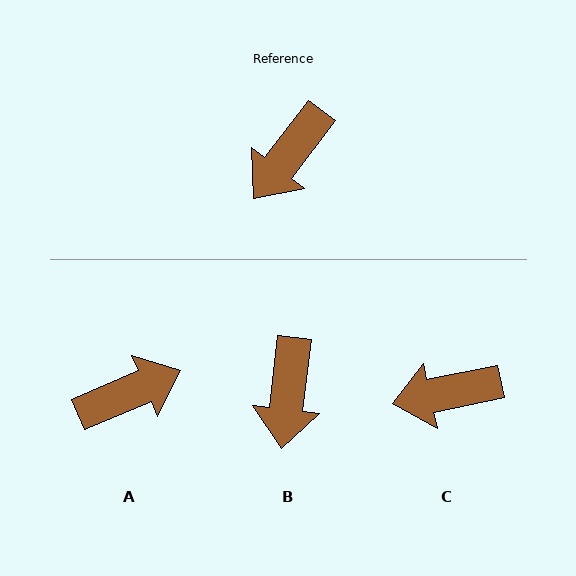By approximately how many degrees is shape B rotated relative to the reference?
Approximately 31 degrees counter-clockwise.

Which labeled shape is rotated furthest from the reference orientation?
A, about 151 degrees away.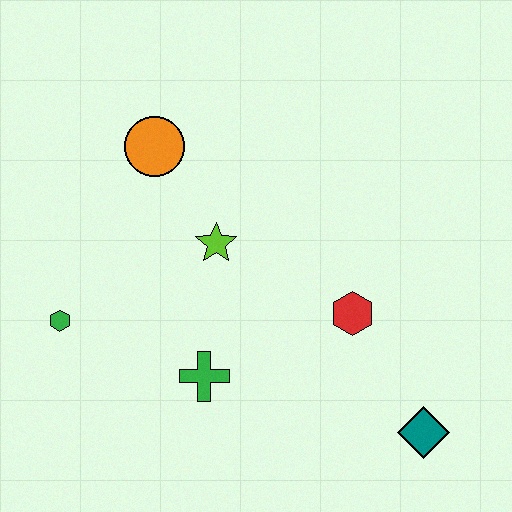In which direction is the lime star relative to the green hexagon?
The lime star is to the right of the green hexagon.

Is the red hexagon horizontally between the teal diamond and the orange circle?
Yes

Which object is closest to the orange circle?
The lime star is closest to the orange circle.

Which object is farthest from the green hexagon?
The teal diamond is farthest from the green hexagon.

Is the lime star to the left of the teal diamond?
Yes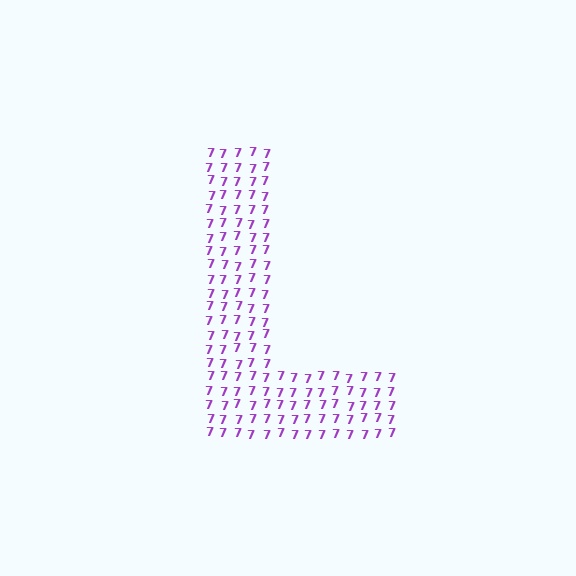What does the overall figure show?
The overall figure shows the letter L.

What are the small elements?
The small elements are digit 7's.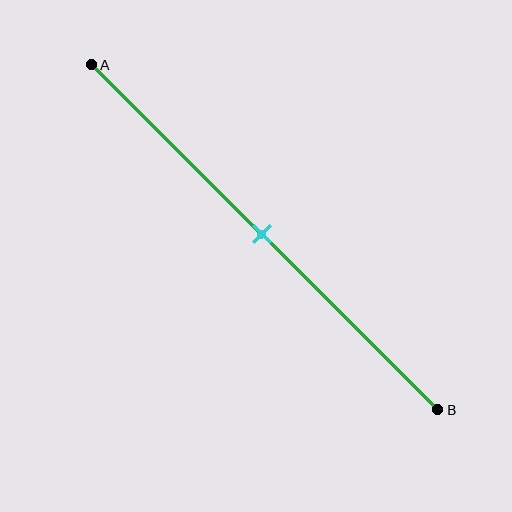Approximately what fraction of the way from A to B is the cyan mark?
The cyan mark is approximately 50% of the way from A to B.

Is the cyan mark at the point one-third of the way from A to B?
No, the mark is at about 50% from A, not at the 33% one-third point.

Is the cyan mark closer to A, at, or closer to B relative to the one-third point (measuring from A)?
The cyan mark is closer to point B than the one-third point of segment AB.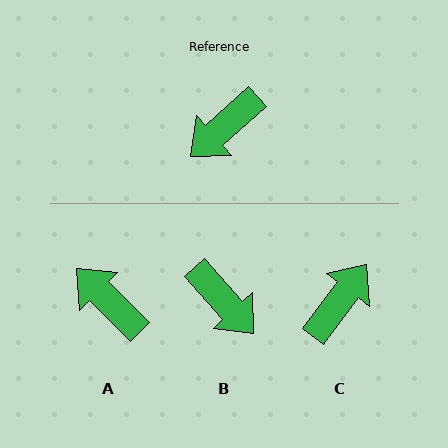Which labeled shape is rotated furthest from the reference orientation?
C, about 169 degrees away.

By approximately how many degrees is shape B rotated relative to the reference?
Approximately 90 degrees counter-clockwise.